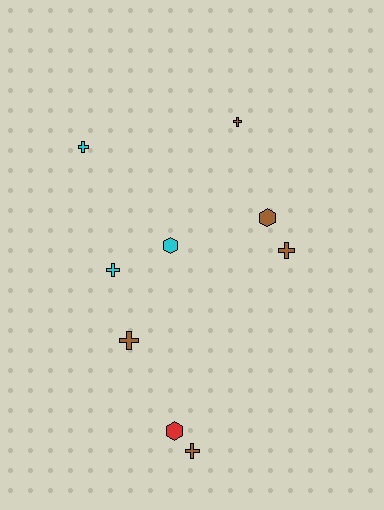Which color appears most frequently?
Brown, with 5 objects.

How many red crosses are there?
There are no red crosses.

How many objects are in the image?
There are 9 objects.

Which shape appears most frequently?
Cross, with 6 objects.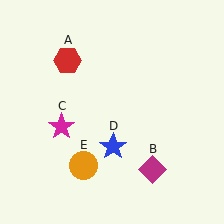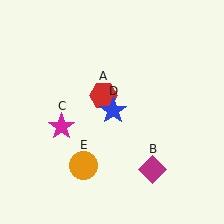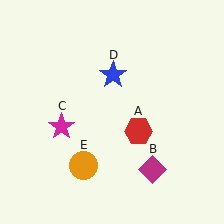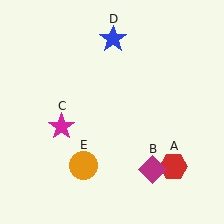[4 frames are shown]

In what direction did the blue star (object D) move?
The blue star (object D) moved up.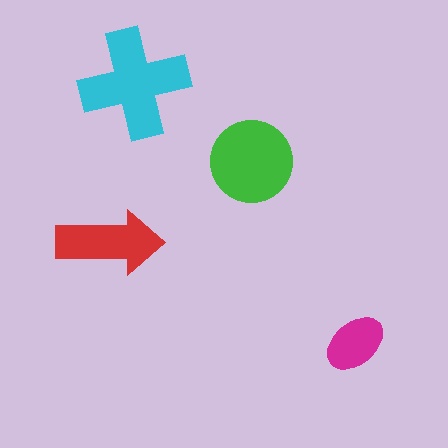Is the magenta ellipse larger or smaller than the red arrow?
Smaller.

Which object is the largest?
The cyan cross.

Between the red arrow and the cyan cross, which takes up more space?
The cyan cross.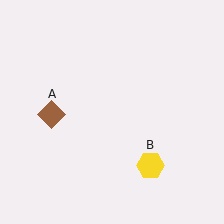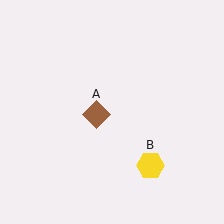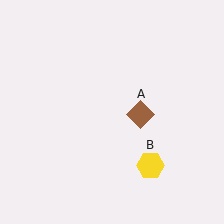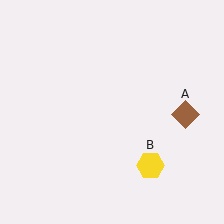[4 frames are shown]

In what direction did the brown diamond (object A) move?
The brown diamond (object A) moved right.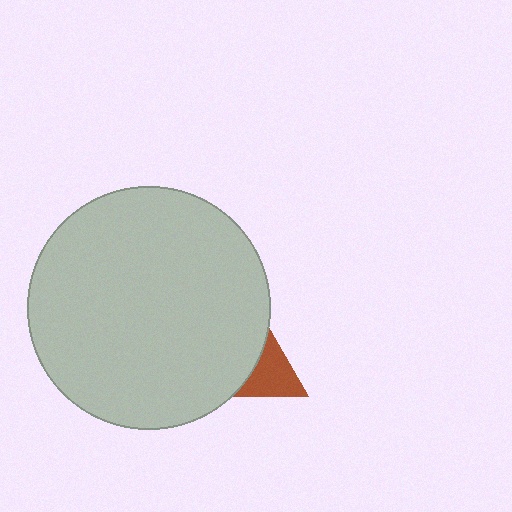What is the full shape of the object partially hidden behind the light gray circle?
The partially hidden object is a brown triangle.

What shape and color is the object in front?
The object in front is a light gray circle.